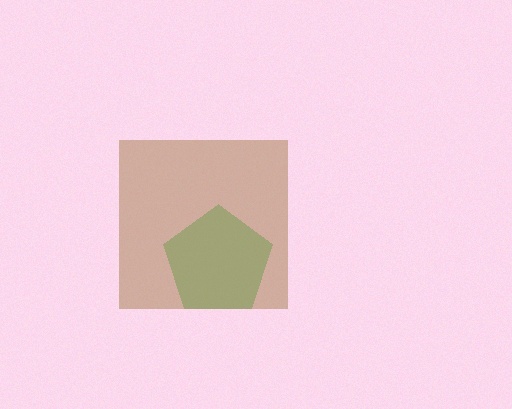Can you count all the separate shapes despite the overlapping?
Yes, there are 2 separate shapes.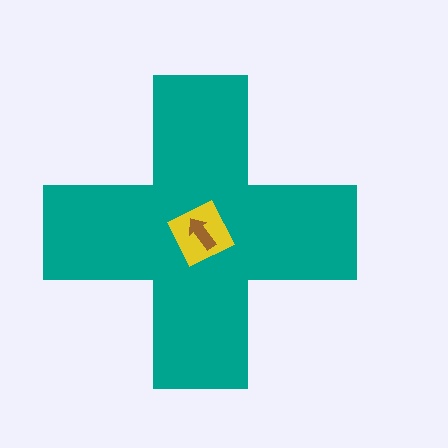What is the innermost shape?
The brown arrow.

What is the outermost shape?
The teal cross.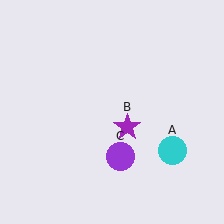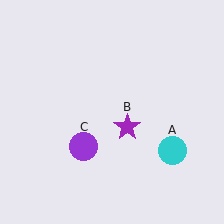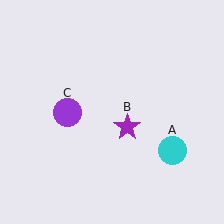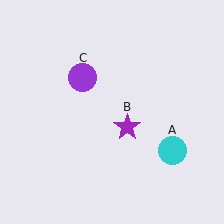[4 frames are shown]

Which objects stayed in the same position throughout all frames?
Cyan circle (object A) and purple star (object B) remained stationary.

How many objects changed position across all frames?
1 object changed position: purple circle (object C).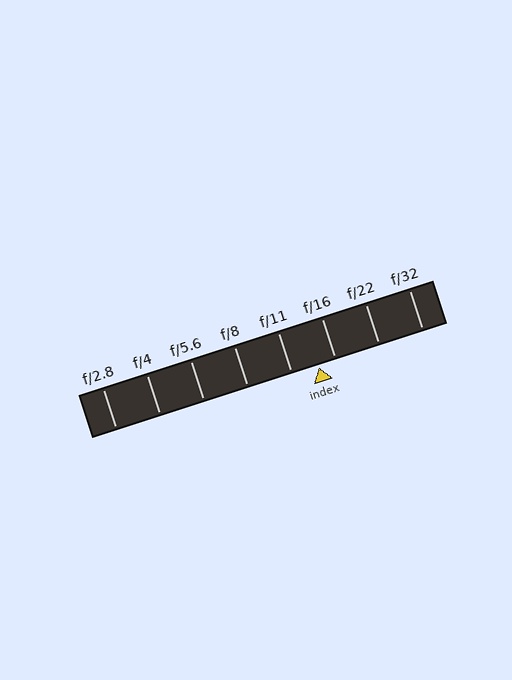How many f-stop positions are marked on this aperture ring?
There are 8 f-stop positions marked.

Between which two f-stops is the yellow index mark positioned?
The index mark is between f/11 and f/16.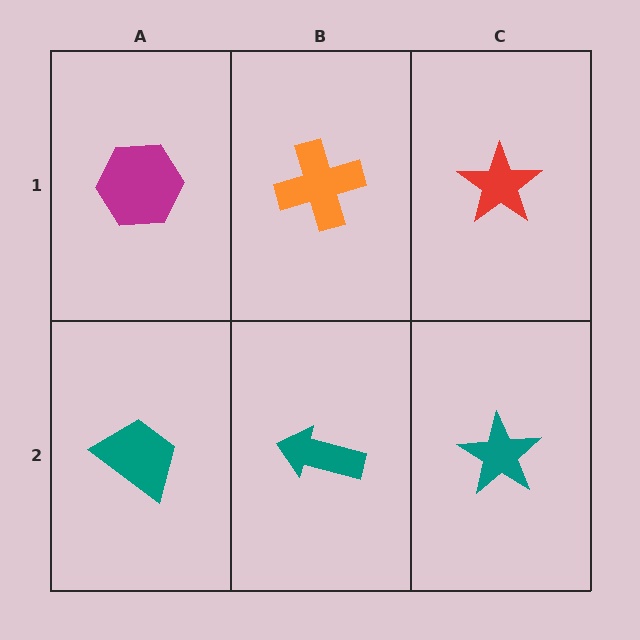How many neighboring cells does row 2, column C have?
2.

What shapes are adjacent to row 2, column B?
An orange cross (row 1, column B), a teal trapezoid (row 2, column A), a teal star (row 2, column C).